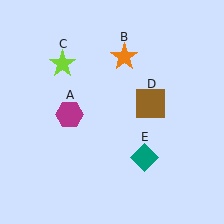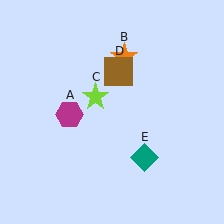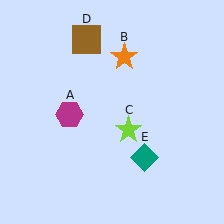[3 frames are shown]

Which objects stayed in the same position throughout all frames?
Magenta hexagon (object A) and orange star (object B) and teal diamond (object E) remained stationary.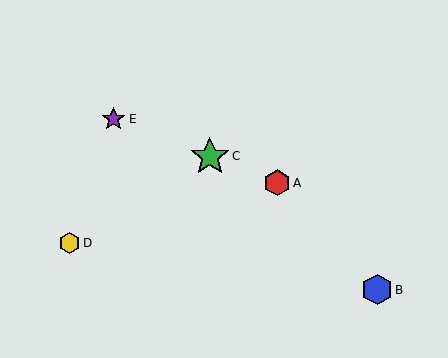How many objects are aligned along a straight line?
3 objects (A, C, E) are aligned along a straight line.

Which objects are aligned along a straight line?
Objects A, C, E are aligned along a straight line.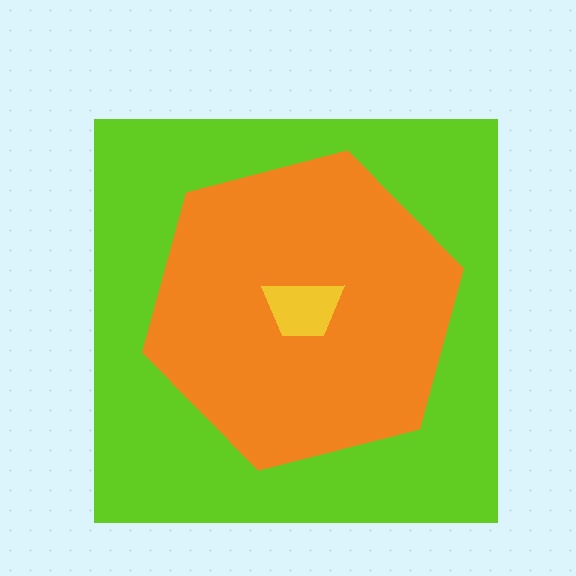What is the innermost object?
The yellow trapezoid.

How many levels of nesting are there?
3.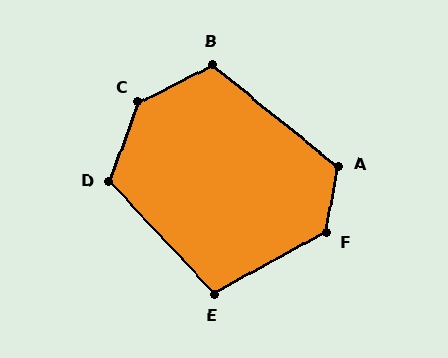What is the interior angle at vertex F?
Approximately 129 degrees (obtuse).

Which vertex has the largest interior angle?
C, at approximately 137 degrees.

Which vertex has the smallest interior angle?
E, at approximately 104 degrees.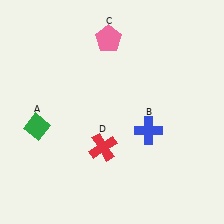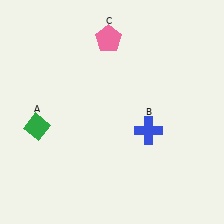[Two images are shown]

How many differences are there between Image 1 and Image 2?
There is 1 difference between the two images.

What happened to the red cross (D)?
The red cross (D) was removed in Image 2. It was in the bottom-left area of Image 1.